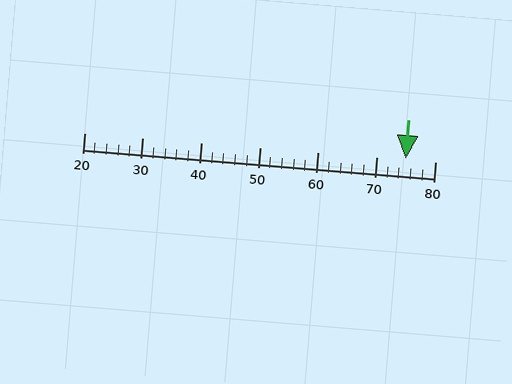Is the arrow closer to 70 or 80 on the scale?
The arrow is closer to 70.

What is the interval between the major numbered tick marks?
The major tick marks are spaced 10 units apart.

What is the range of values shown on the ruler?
The ruler shows values from 20 to 80.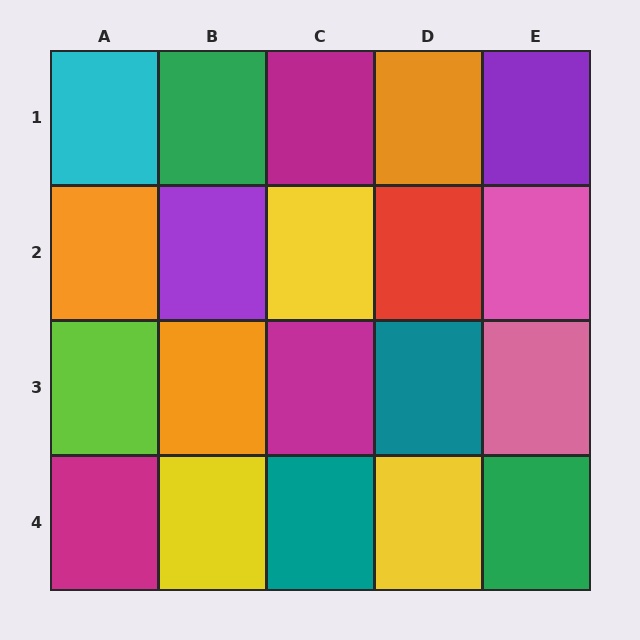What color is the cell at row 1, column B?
Green.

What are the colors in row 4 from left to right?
Magenta, yellow, teal, yellow, green.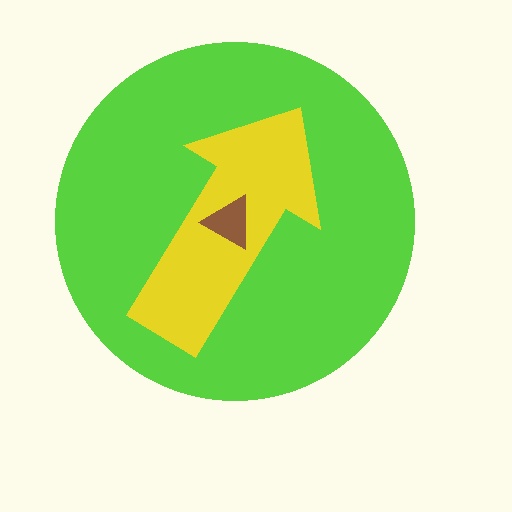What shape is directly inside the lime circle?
The yellow arrow.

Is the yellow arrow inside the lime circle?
Yes.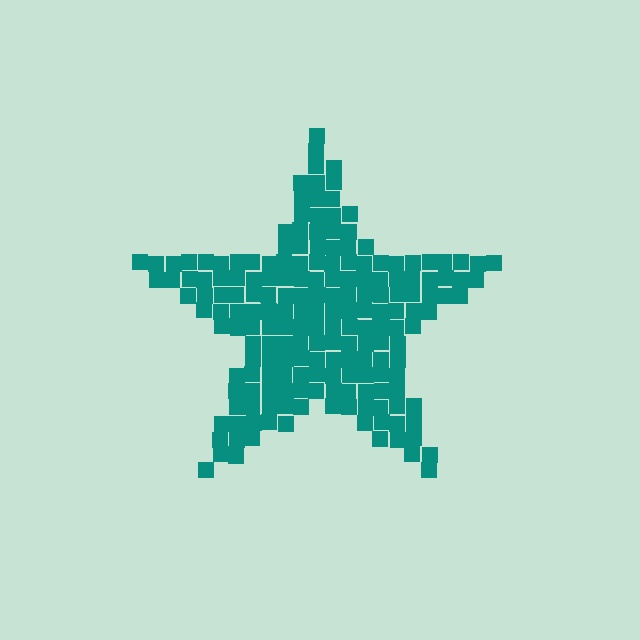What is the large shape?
The large shape is a star.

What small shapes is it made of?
It is made of small squares.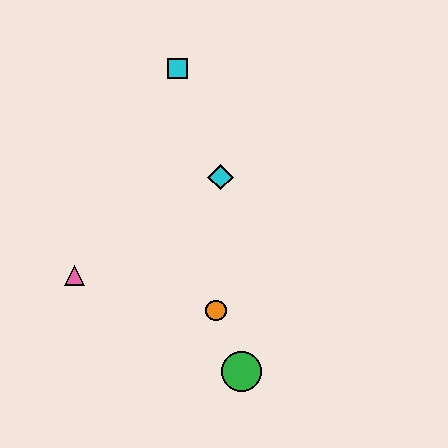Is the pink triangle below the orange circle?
No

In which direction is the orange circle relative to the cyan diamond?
The orange circle is below the cyan diamond.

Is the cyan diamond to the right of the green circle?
No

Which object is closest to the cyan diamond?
The cyan square is closest to the cyan diamond.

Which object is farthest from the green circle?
The cyan square is farthest from the green circle.